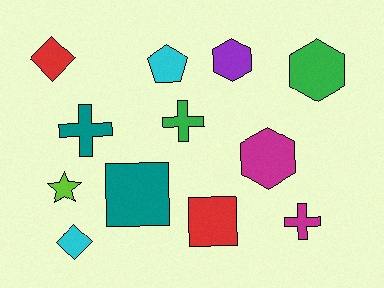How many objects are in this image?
There are 12 objects.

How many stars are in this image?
There is 1 star.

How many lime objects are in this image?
There is 1 lime object.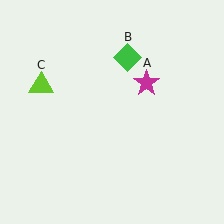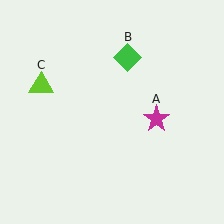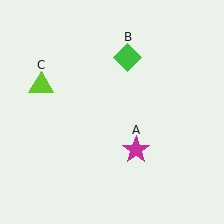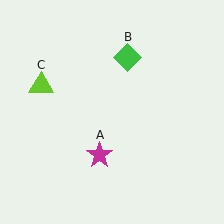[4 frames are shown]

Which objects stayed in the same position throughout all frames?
Green diamond (object B) and lime triangle (object C) remained stationary.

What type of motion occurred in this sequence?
The magenta star (object A) rotated clockwise around the center of the scene.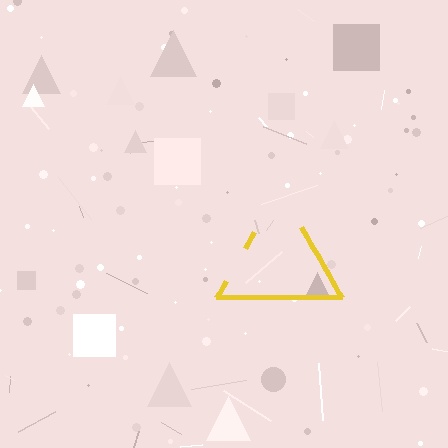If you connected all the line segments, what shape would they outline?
They would outline a triangle.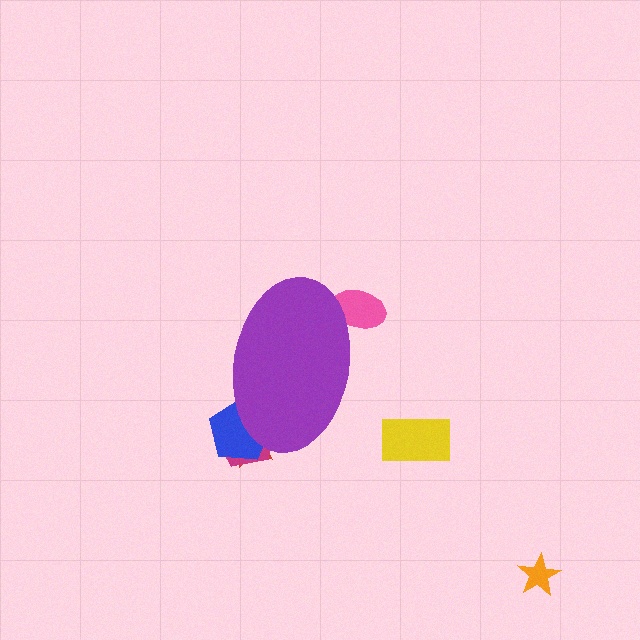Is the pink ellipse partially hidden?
Yes, the pink ellipse is partially hidden behind the purple ellipse.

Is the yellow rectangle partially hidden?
No, the yellow rectangle is fully visible.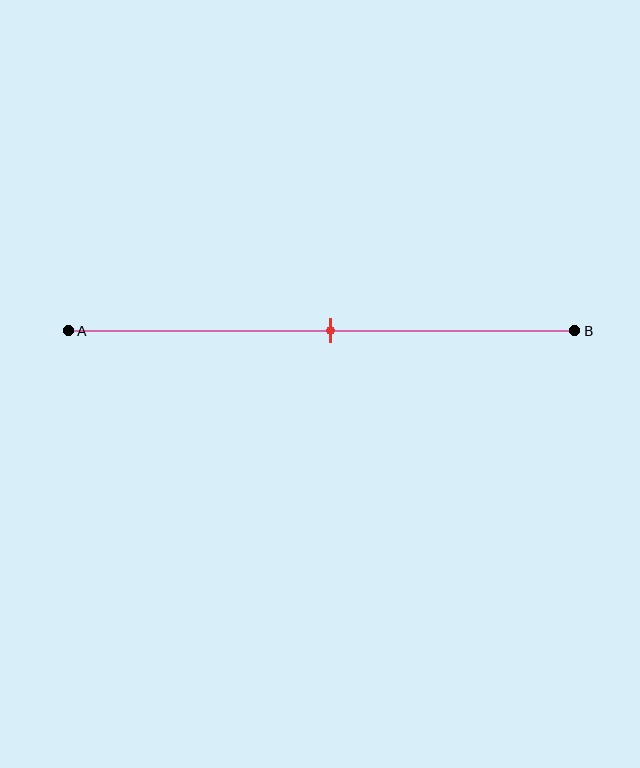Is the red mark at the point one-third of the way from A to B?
No, the mark is at about 50% from A, not at the 33% one-third point.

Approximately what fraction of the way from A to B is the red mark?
The red mark is approximately 50% of the way from A to B.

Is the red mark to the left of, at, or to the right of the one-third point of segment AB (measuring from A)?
The red mark is to the right of the one-third point of segment AB.